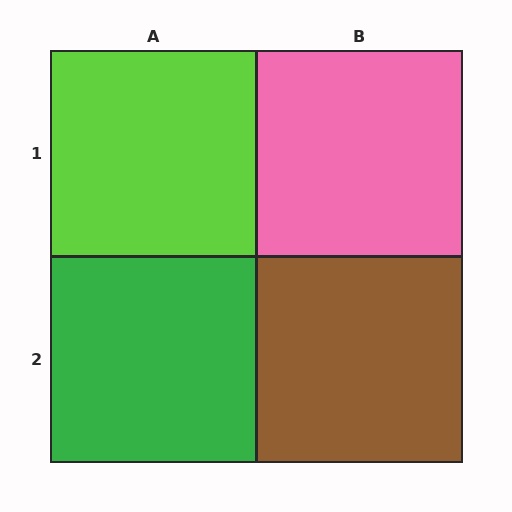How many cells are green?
1 cell is green.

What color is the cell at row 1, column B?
Pink.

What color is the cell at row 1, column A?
Lime.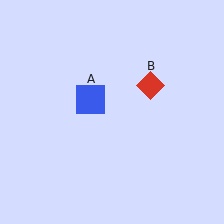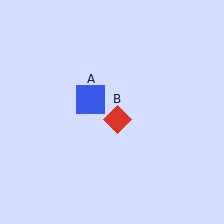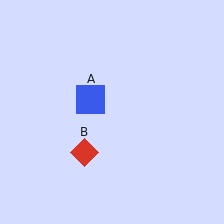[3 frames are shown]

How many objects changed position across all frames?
1 object changed position: red diamond (object B).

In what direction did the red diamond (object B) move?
The red diamond (object B) moved down and to the left.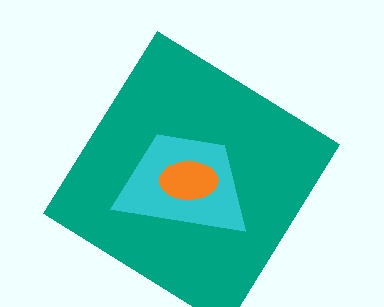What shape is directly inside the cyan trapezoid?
The orange ellipse.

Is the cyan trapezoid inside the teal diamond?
Yes.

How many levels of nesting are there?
3.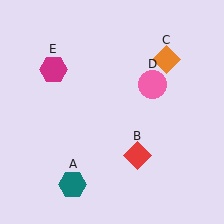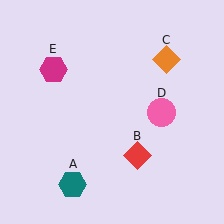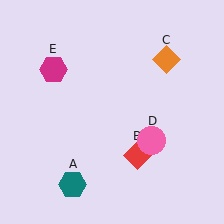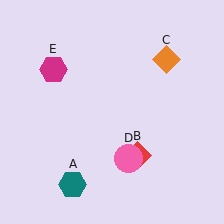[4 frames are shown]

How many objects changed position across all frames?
1 object changed position: pink circle (object D).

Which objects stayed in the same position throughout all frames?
Teal hexagon (object A) and red diamond (object B) and orange diamond (object C) and magenta hexagon (object E) remained stationary.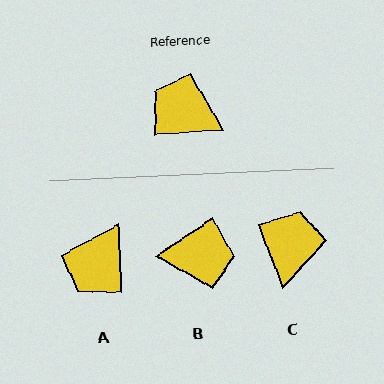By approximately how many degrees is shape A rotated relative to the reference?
Approximately 88 degrees counter-clockwise.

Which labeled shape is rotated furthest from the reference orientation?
B, about 150 degrees away.